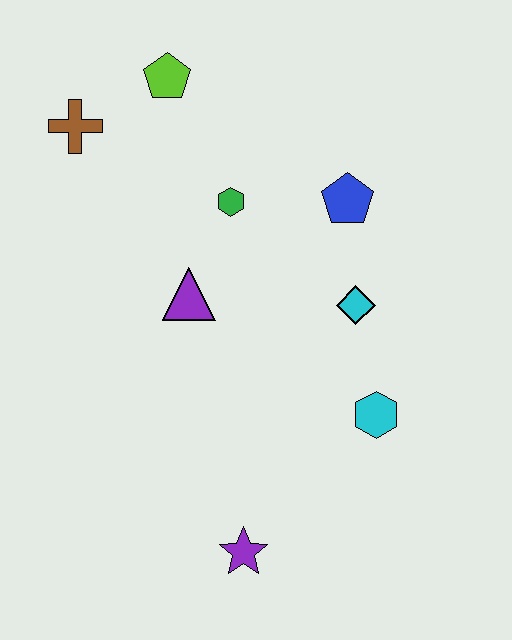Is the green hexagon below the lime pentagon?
Yes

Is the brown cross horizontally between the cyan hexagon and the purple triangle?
No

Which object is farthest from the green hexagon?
The purple star is farthest from the green hexagon.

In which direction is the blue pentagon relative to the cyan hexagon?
The blue pentagon is above the cyan hexagon.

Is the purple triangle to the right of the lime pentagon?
Yes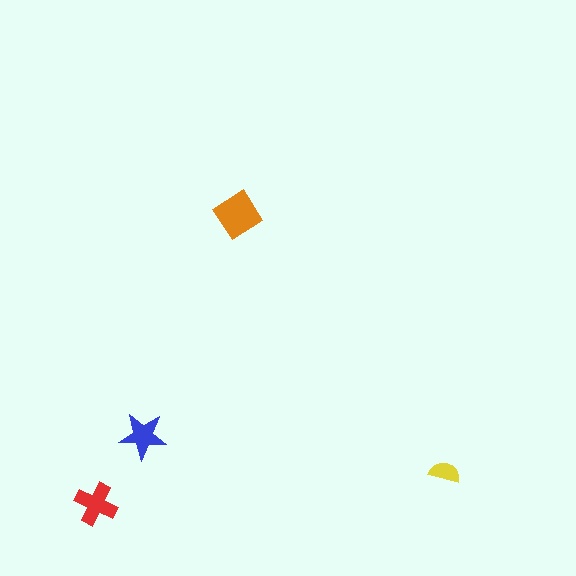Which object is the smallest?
The yellow semicircle.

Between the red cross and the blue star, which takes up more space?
The red cross.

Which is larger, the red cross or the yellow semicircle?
The red cross.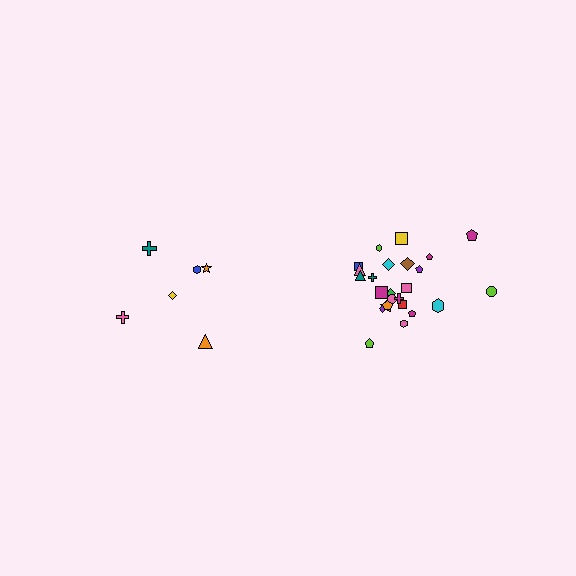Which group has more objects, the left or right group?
The right group.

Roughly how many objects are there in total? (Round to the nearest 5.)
Roughly 30 objects in total.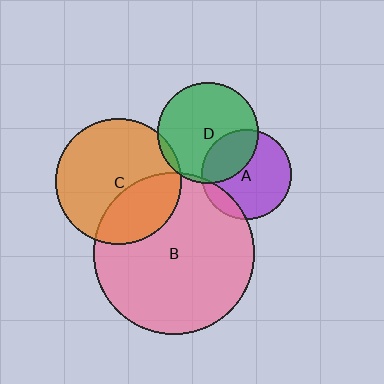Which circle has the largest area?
Circle B (pink).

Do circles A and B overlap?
Yes.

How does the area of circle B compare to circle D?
Approximately 2.6 times.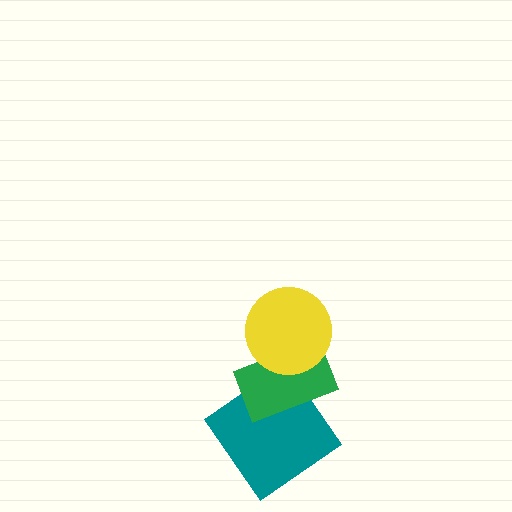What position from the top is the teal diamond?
The teal diamond is 3rd from the top.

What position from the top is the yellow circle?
The yellow circle is 1st from the top.